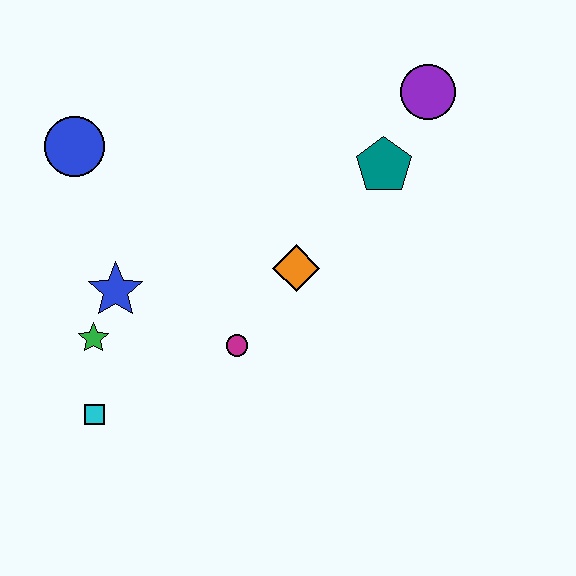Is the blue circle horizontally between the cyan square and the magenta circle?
No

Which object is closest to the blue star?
The green star is closest to the blue star.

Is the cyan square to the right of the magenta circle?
No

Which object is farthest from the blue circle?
The purple circle is farthest from the blue circle.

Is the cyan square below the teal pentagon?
Yes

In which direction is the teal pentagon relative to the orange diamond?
The teal pentagon is above the orange diamond.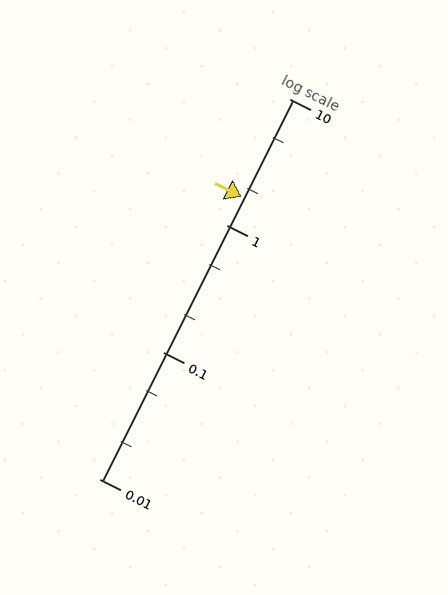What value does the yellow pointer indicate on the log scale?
The pointer indicates approximately 1.7.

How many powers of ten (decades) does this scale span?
The scale spans 3 decades, from 0.01 to 10.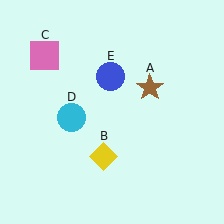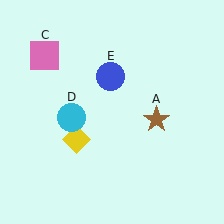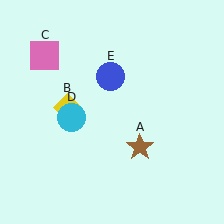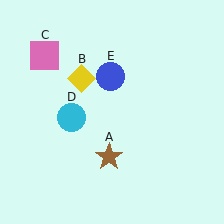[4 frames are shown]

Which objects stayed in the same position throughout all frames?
Pink square (object C) and cyan circle (object D) and blue circle (object E) remained stationary.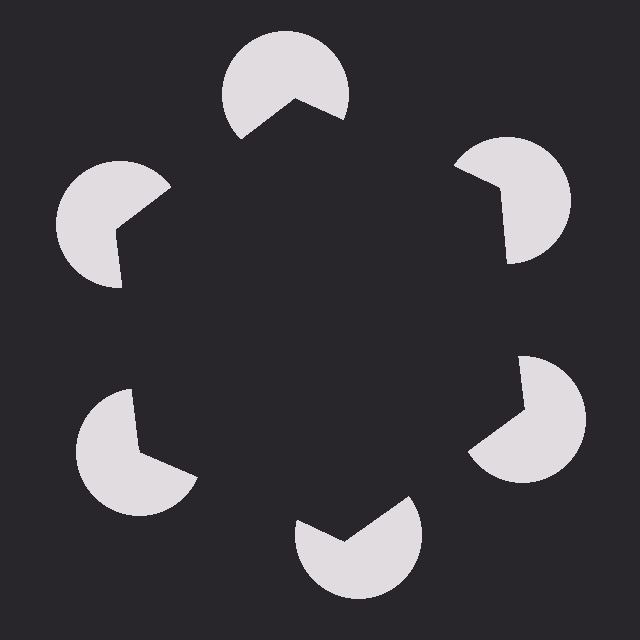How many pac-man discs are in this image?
There are 6 — one at each vertex of the illusory hexagon.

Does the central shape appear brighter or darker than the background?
It typically appears slightly darker than the background, even though no actual brightness change is drawn.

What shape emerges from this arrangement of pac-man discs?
An illusory hexagon — its edges are inferred from the aligned wedge cuts in the pac-man discs, not physically drawn.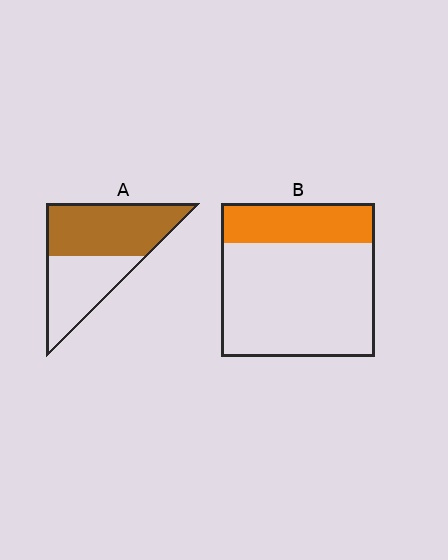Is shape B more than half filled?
No.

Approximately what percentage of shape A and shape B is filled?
A is approximately 55% and B is approximately 25%.